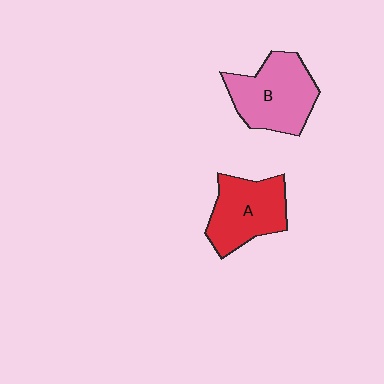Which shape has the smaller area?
Shape A (red).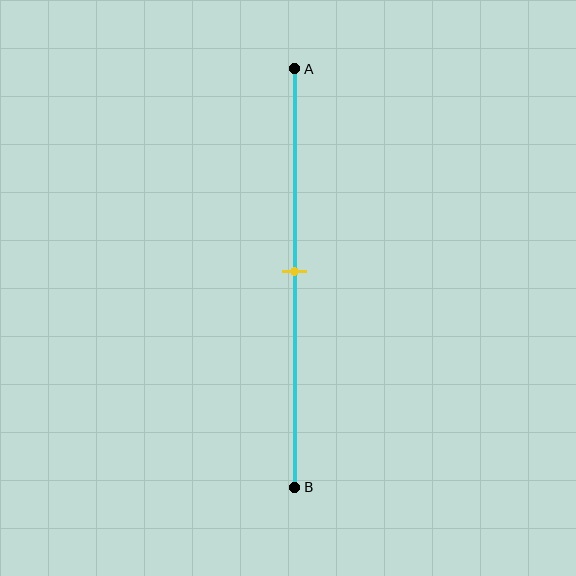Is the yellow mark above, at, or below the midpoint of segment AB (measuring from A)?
The yellow mark is approximately at the midpoint of segment AB.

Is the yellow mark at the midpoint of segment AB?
Yes, the mark is approximately at the midpoint.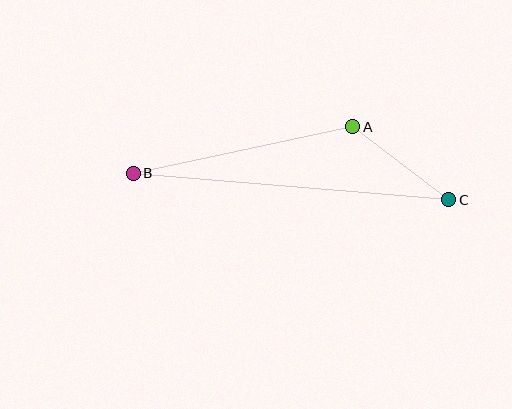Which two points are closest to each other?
Points A and C are closest to each other.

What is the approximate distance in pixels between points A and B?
The distance between A and B is approximately 224 pixels.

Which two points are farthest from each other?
Points B and C are farthest from each other.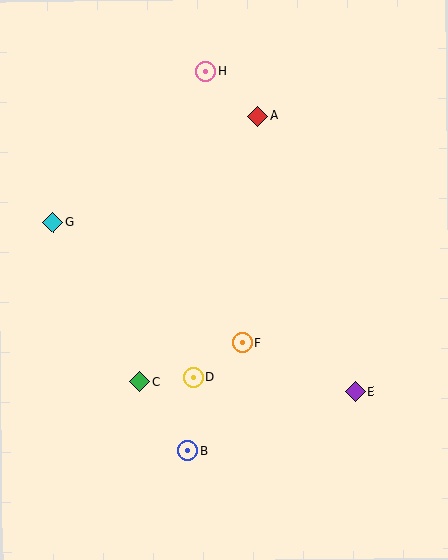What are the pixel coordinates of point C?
Point C is at (140, 382).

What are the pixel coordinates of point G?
Point G is at (53, 222).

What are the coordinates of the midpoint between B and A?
The midpoint between B and A is at (223, 284).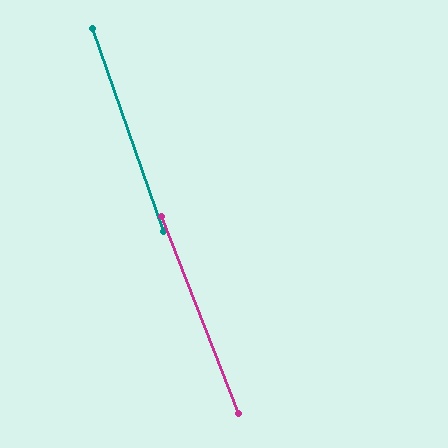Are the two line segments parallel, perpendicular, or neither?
Parallel — their directions differ by only 2.0°.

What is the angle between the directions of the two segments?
Approximately 2 degrees.